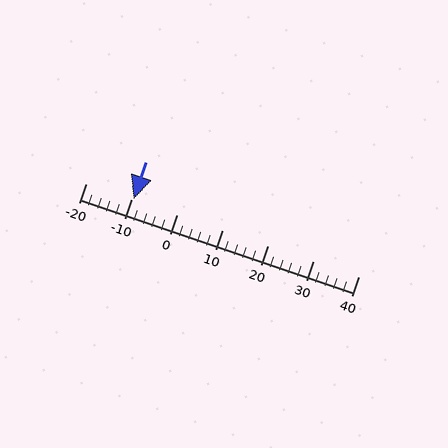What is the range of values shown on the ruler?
The ruler shows values from -20 to 40.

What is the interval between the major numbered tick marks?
The major tick marks are spaced 10 units apart.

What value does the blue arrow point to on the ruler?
The blue arrow points to approximately -10.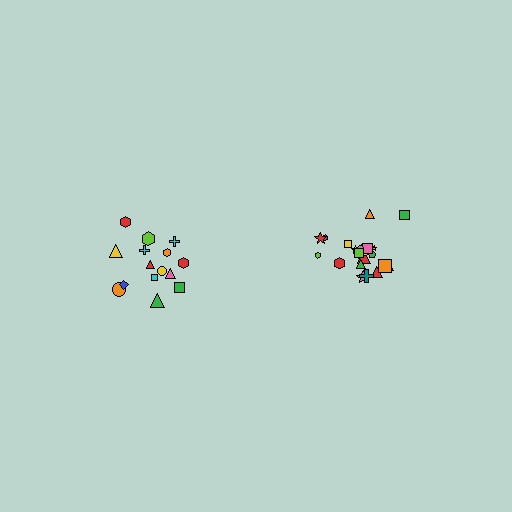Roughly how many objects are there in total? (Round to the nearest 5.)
Roughly 35 objects in total.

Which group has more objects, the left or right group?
The right group.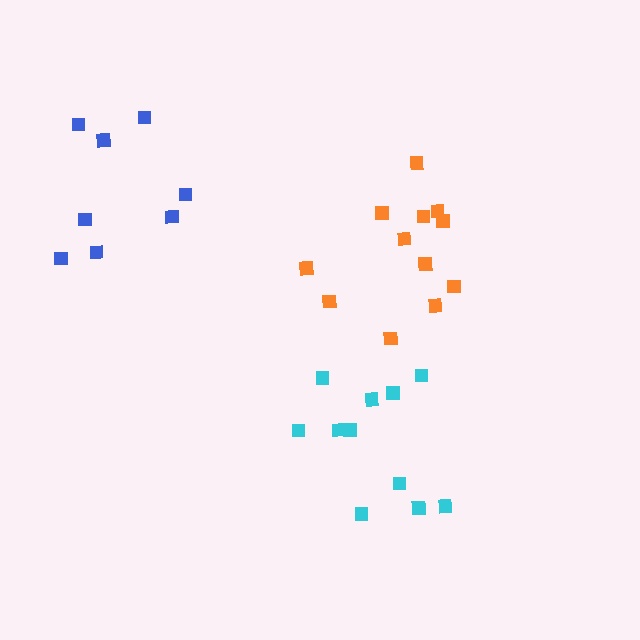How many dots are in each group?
Group 1: 12 dots, Group 2: 11 dots, Group 3: 8 dots (31 total).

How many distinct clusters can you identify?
There are 3 distinct clusters.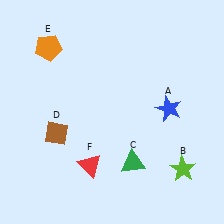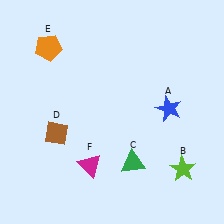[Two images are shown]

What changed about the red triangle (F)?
In Image 1, F is red. In Image 2, it changed to magenta.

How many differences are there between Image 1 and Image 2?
There is 1 difference between the two images.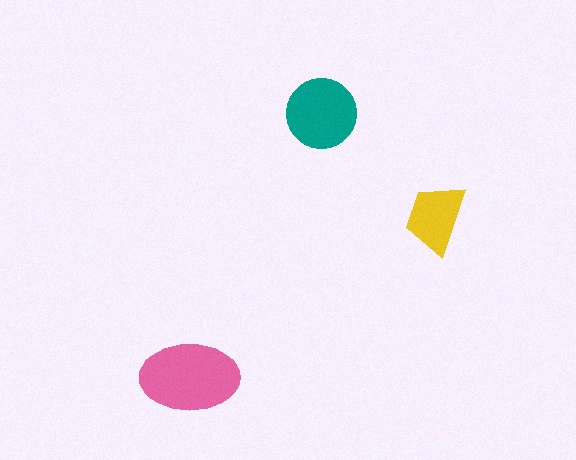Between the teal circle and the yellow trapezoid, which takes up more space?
The teal circle.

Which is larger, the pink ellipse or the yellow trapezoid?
The pink ellipse.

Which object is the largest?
The pink ellipse.